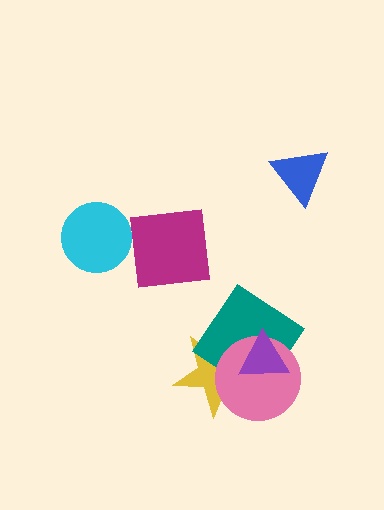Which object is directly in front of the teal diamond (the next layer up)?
The pink circle is directly in front of the teal diamond.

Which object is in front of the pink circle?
The purple triangle is in front of the pink circle.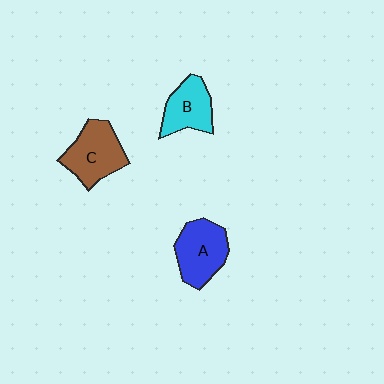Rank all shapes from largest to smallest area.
From largest to smallest: C (brown), A (blue), B (cyan).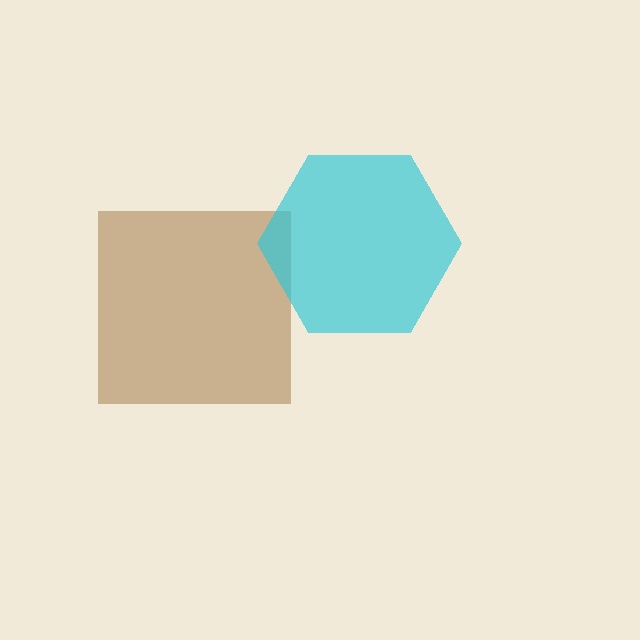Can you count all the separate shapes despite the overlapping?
Yes, there are 2 separate shapes.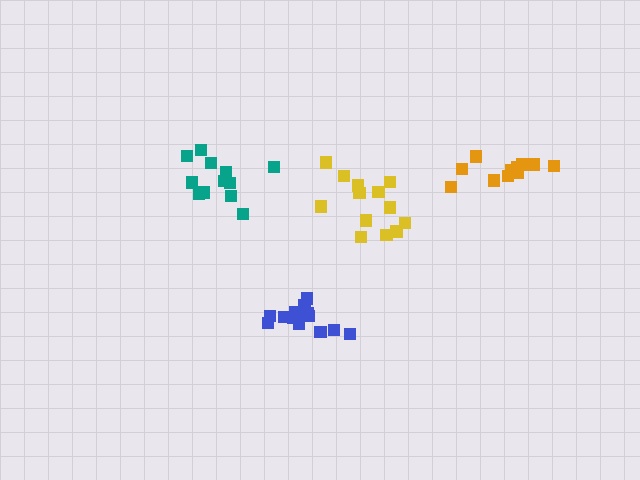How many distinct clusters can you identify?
There are 4 distinct clusters.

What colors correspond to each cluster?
The clusters are colored: teal, orange, blue, yellow.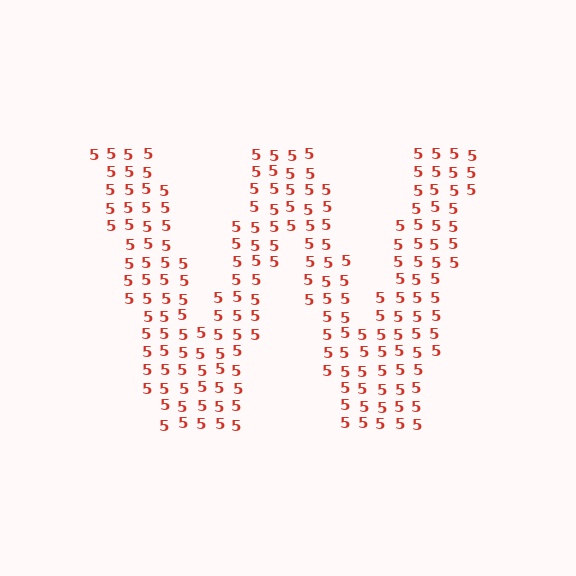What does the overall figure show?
The overall figure shows the letter W.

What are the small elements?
The small elements are digit 5's.